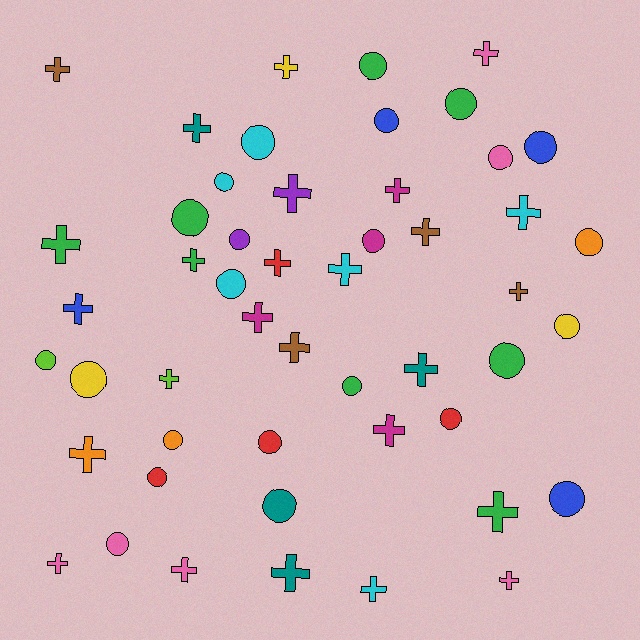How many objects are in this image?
There are 50 objects.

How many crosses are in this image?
There are 26 crosses.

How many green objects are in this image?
There are 8 green objects.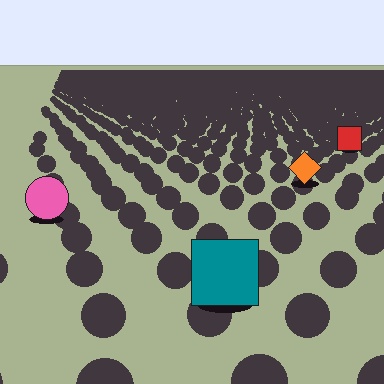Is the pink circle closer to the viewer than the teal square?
No. The teal square is closer — you can tell from the texture gradient: the ground texture is coarser near it.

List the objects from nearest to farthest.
From nearest to farthest: the teal square, the pink circle, the orange diamond, the red square.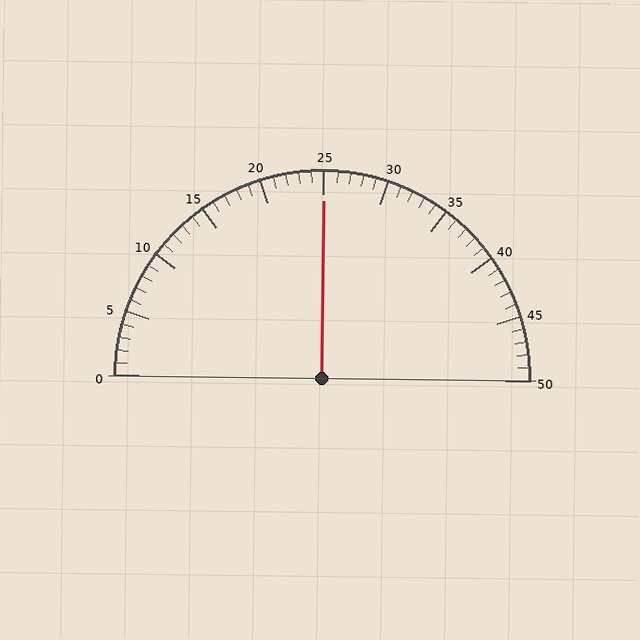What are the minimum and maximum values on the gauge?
The gauge ranges from 0 to 50.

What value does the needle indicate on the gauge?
The needle indicates approximately 25.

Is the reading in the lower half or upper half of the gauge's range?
The reading is in the upper half of the range (0 to 50).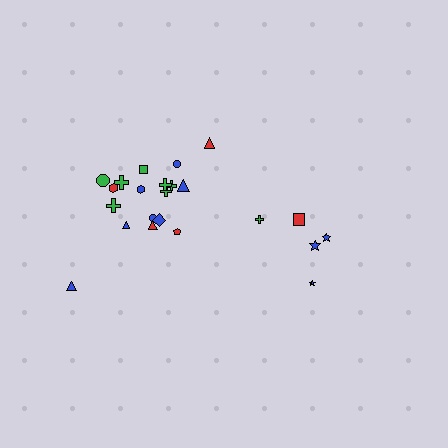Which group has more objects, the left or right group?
The left group.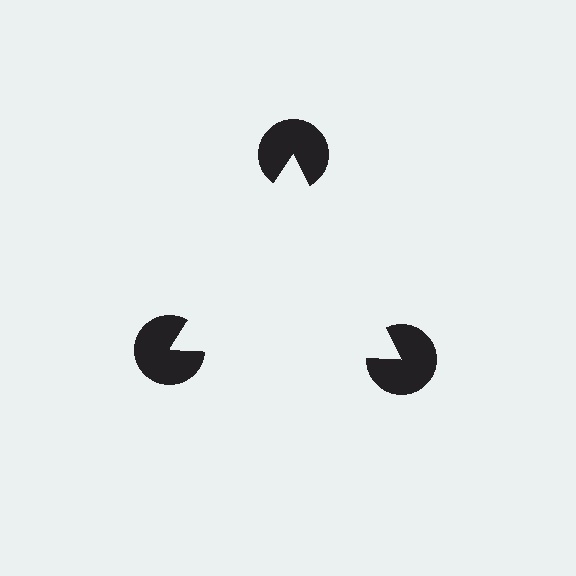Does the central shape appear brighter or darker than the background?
It typically appears slightly brighter than the background, even though no actual brightness change is drawn.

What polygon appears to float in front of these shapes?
An illusory triangle — its edges are inferred from the aligned wedge cuts in the pac-man discs, not physically drawn.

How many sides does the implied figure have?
3 sides.